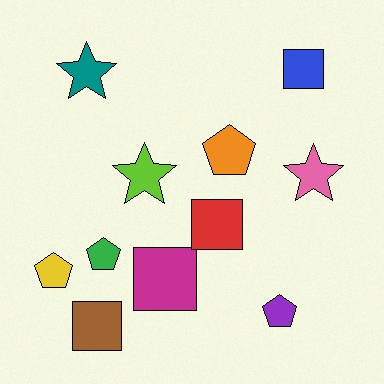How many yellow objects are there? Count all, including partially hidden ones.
There is 1 yellow object.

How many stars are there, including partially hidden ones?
There are 3 stars.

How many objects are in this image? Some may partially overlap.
There are 11 objects.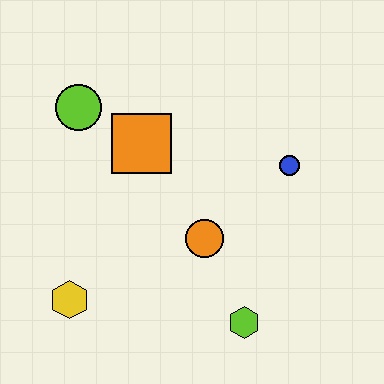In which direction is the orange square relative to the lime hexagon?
The orange square is above the lime hexagon.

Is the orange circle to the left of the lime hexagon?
Yes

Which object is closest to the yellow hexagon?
The orange circle is closest to the yellow hexagon.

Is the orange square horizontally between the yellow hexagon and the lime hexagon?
Yes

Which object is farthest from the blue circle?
The yellow hexagon is farthest from the blue circle.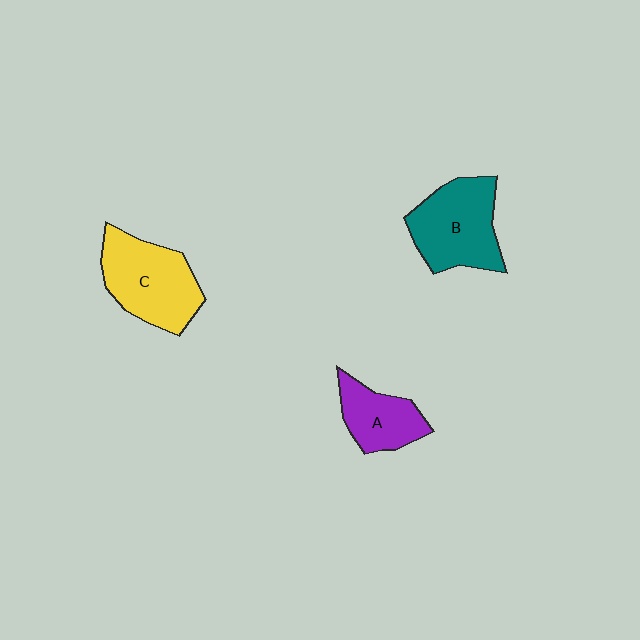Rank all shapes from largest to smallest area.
From largest to smallest: C (yellow), B (teal), A (purple).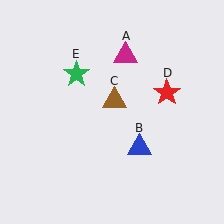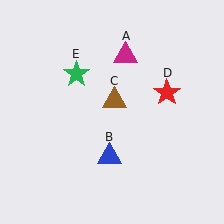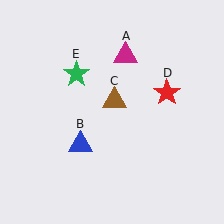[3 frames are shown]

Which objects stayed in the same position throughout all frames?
Magenta triangle (object A) and brown triangle (object C) and red star (object D) and green star (object E) remained stationary.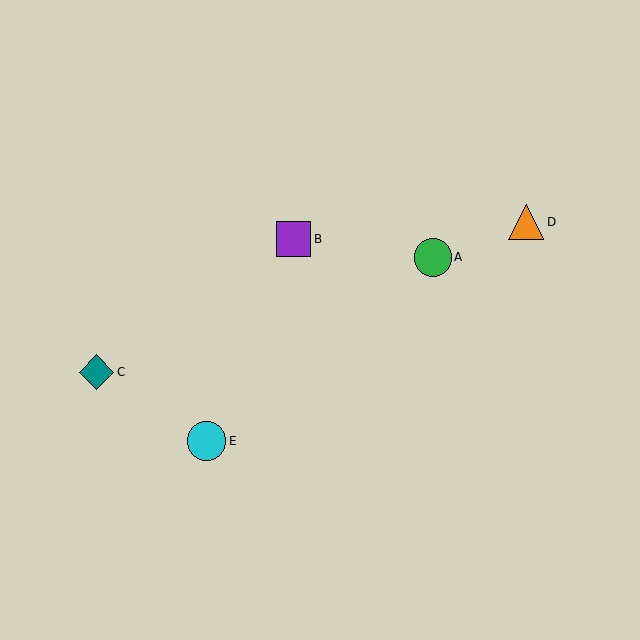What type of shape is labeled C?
Shape C is a teal diamond.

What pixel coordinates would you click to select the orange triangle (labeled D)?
Click at (526, 222) to select the orange triangle D.